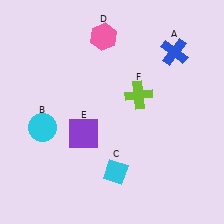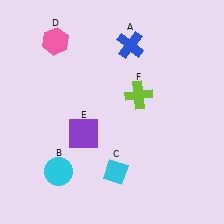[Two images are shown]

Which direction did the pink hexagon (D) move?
The pink hexagon (D) moved left.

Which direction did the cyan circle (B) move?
The cyan circle (B) moved down.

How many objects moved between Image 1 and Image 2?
3 objects moved between the two images.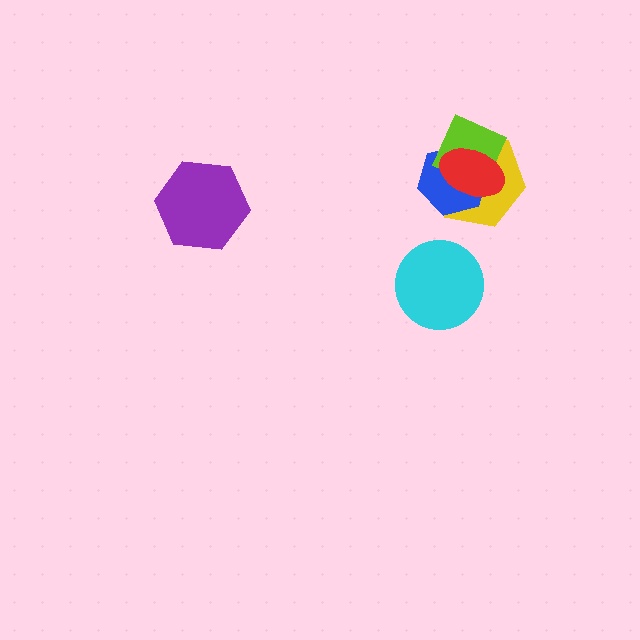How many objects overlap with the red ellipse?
3 objects overlap with the red ellipse.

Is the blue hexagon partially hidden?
Yes, it is partially covered by another shape.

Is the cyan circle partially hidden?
No, no other shape covers it.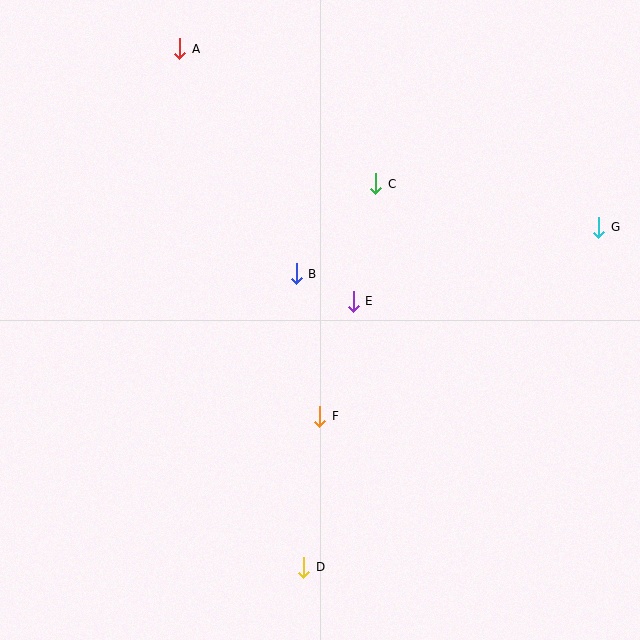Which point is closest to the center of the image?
Point E at (353, 301) is closest to the center.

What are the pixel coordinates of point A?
Point A is at (180, 49).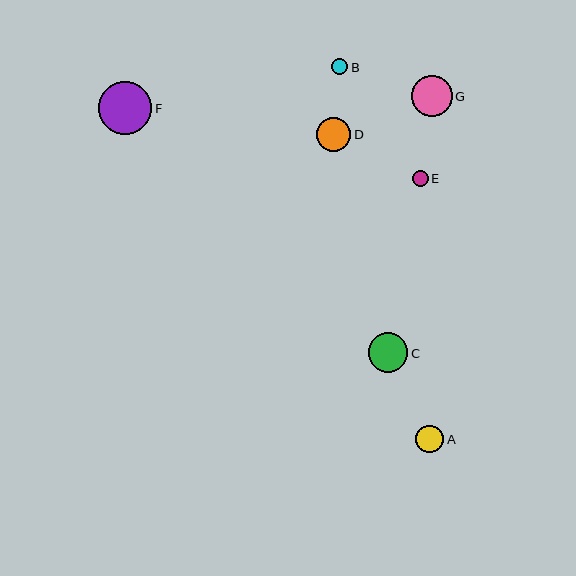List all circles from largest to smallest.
From largest to smallest: F, G, C, D, A, B, E.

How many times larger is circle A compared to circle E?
Circle A is approximately 1.7 times the size of circle E.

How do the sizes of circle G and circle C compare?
Circle G and circle C are approximately the same size.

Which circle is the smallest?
Circle E is the smallest with a size of approximately 16 pixels.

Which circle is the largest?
Circle F is the largest with a size of approximately 53 pixels.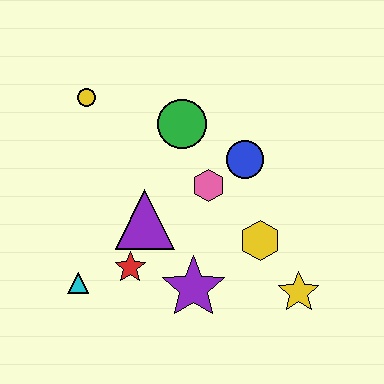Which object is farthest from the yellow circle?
The yellow star is farthest from the yellow circle.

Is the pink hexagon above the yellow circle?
No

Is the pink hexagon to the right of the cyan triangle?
Yes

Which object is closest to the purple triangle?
The red star is closest to the purple triangle.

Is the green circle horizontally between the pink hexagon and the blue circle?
No